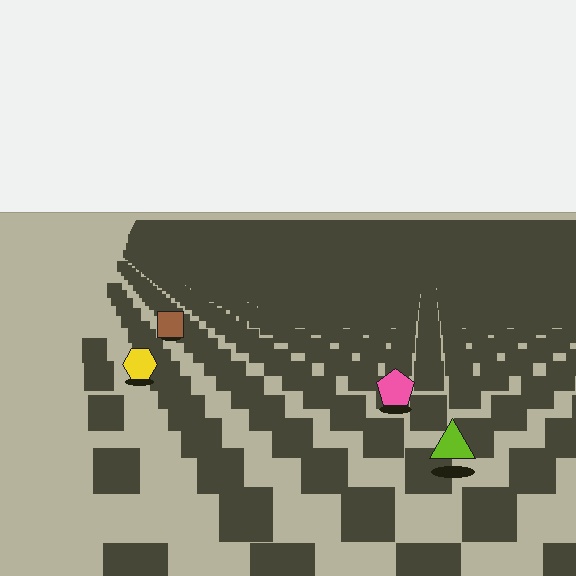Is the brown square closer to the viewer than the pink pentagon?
No. The pink pentagon is closer — you can tell from the texture gradient: the ground texture is coarser near it.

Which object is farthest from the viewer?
The brown square is farthest from the viewer. It appears smaller and the ground texture around it is denser.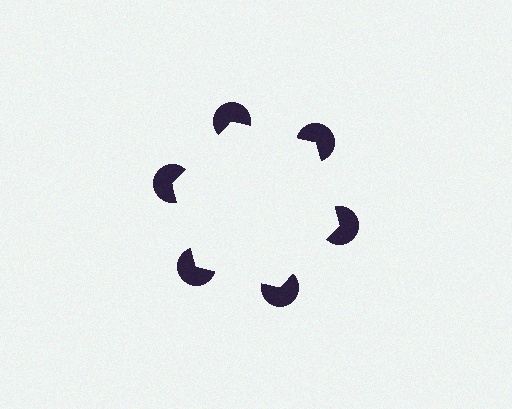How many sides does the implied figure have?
6 sides.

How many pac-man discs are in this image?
There are 6 — one at each vertex of the illusory hexagon.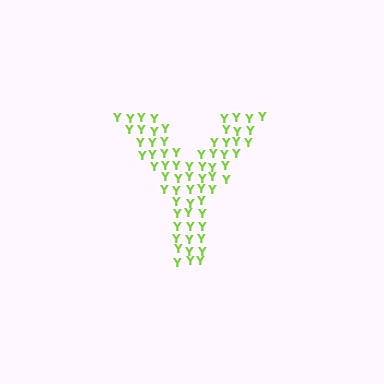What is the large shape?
The large shape is the letter Y.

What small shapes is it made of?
It is made of small letter Y's.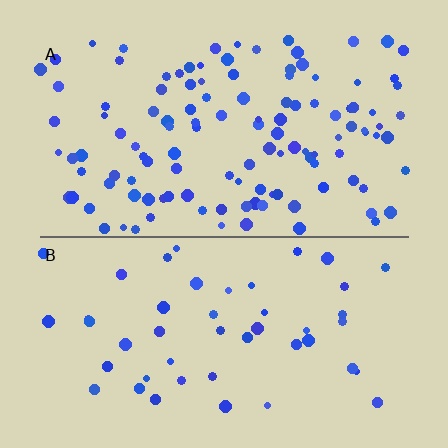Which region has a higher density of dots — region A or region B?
A (the top).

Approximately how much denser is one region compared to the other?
Approximately 2.5× — region A over region B.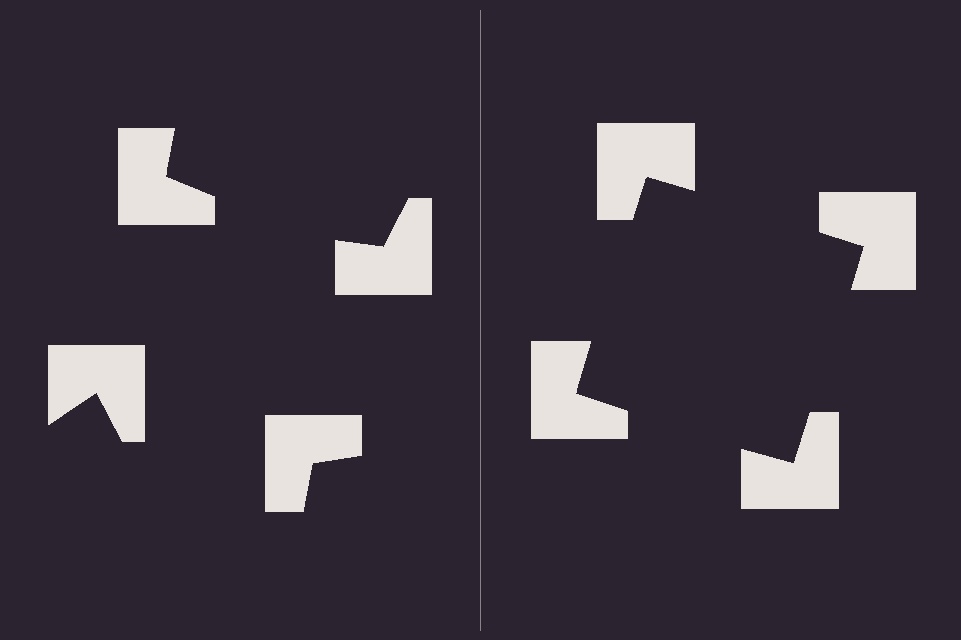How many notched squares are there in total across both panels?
8 — 4 on each side.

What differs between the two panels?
The notched squares are positioned identically on both sides; only the wedge orientations differ. On the right they align to a square; on the left they are misaligned.